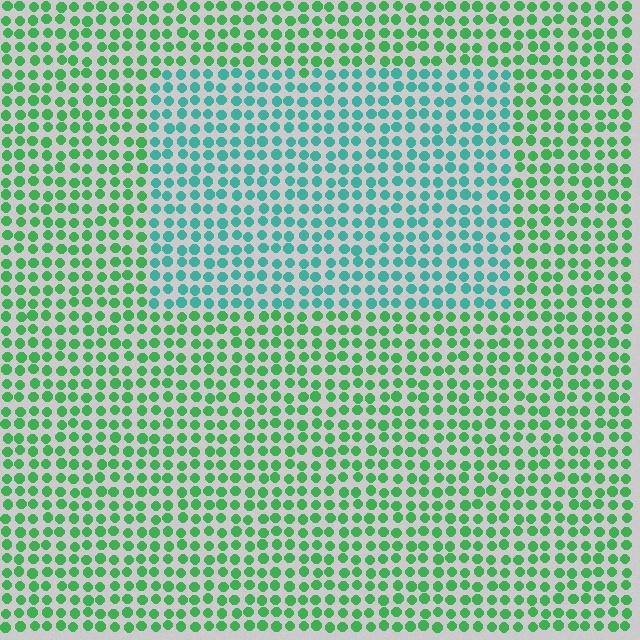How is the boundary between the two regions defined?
The boundary is defined purely by a slight shift in hue (about 40 degrees). Spacing, size, and orientation are identical on both sides.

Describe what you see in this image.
The image is filled with small green elements in a uniform arrangement. A rectangle-shaped region is visible where the elements are tinted to a slightly different hue, forming a subtle color boundary.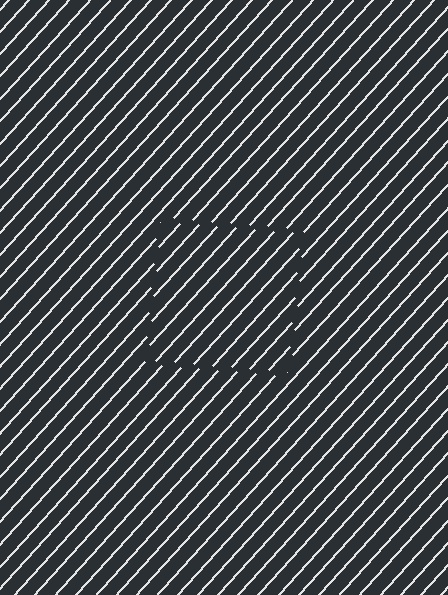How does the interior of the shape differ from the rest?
The interior of the shape contains the same grating, shifted by half a period — the contour is defined by the phase discontinuity where line-ends from the inner and outer gratings abut.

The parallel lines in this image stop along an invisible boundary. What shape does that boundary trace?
An illusory square. The interior of the shape contains the same grating, shifted by half a period — the contour is defined by the phase discontinuity where line-ends from the inner and outer gratings abut.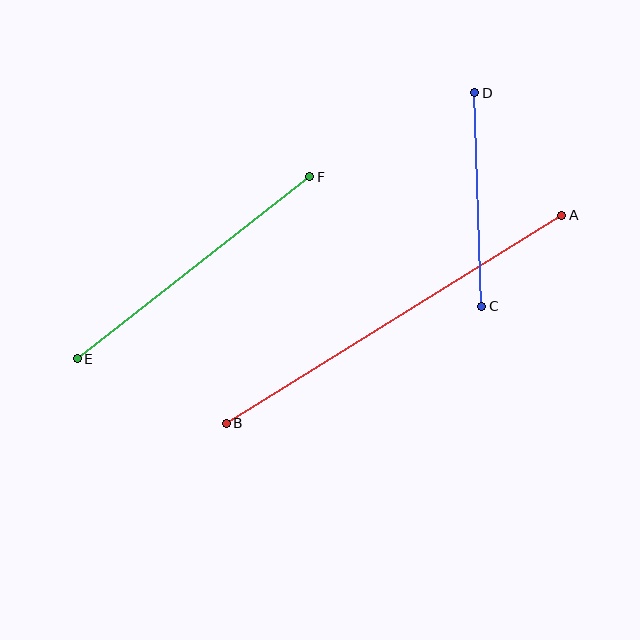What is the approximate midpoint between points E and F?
The midpoint is at approximately (194, 268) pixels.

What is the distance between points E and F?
The distance is approximately 295 pixels.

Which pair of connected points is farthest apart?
Points A and B are farthest apart.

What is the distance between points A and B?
The distance is approximately 395 pixels.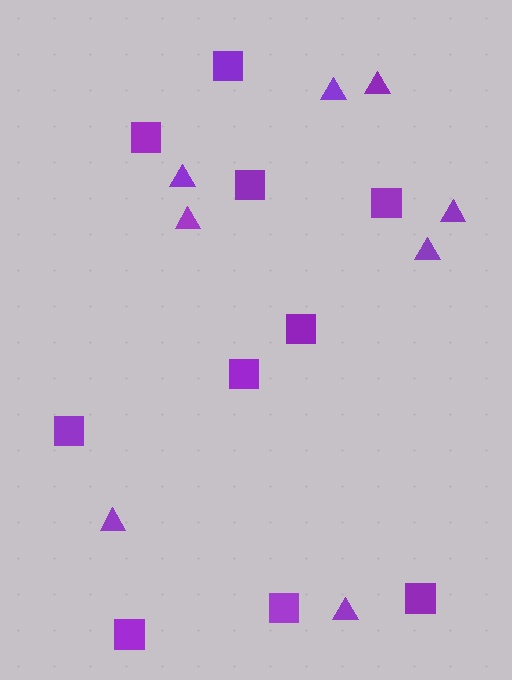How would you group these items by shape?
There are 2 groups: one group of squares (10) and one group of triangles (8).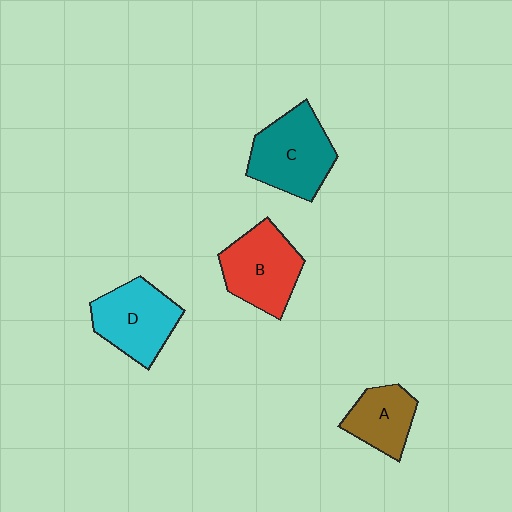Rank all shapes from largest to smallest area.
From largest to smallest: C (teal), B (red), D (cyan), A (brown).